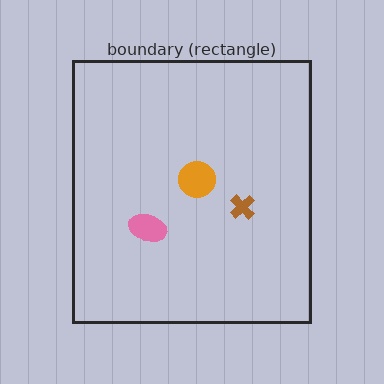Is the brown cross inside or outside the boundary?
Inside.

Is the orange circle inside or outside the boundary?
Inside.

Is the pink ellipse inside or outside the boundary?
Inside.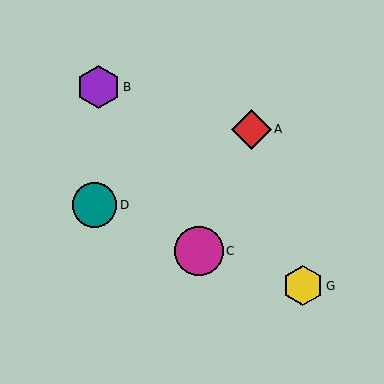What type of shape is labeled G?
Shape G is a yellow hexagon.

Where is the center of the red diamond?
The center of the red diamond is at (251, 129).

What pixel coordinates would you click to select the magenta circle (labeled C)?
Click at (199, 251) to select the magenta circle C.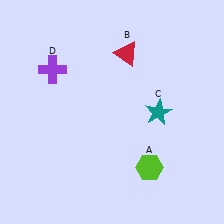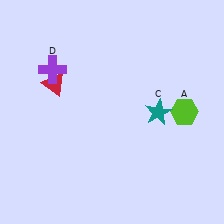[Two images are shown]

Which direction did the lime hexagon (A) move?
The lime hexagon (A) moved up.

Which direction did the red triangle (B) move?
The red triangle (B) moved left.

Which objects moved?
The objects that moved are: the lime hexagon (A), the red triangle (B).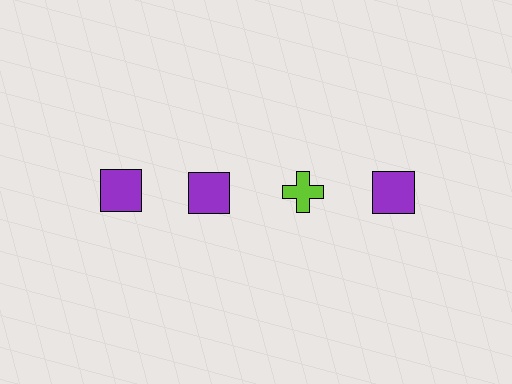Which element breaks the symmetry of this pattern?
The lime cross in the top row, center column breaks the symmetry. All other shapes are purple squares.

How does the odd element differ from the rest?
It differs in both color (lime instead of purple) and shape (cross instead of square).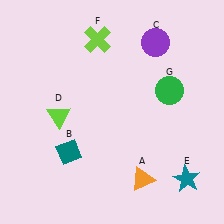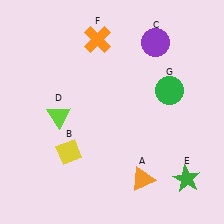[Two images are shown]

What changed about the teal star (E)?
In Image 1, E is teal. In Image 2, it changed to green.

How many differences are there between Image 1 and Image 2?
There are 3 differences between the two images.